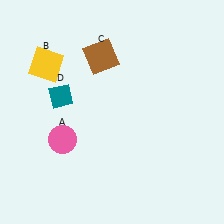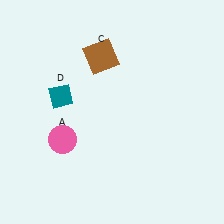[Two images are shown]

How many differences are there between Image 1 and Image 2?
There is 1 difference between the two images.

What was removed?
The yellow square (B) was removed in Image 2.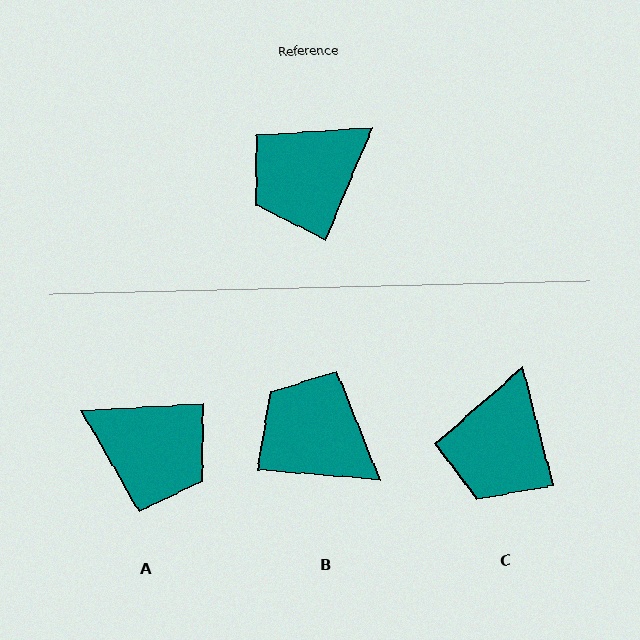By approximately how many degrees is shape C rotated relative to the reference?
Approximately 37 degrees counter-clockwise.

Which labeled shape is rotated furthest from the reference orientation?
A, about 116 degrees away.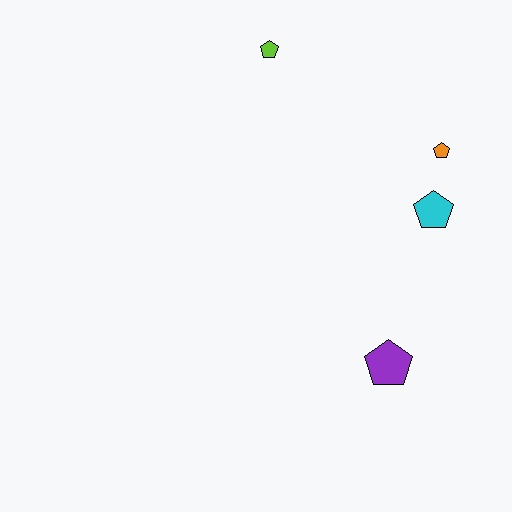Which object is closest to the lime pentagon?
The orange pentagon is closest to the lime pentagon.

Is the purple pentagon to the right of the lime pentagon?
Yes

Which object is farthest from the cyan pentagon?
The lime pentagon is farthest from the cyan pentagon.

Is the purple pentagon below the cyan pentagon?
Yes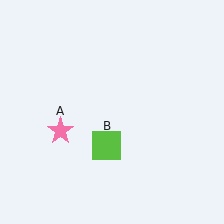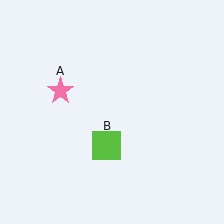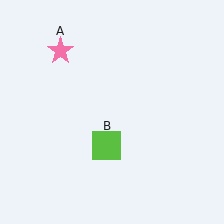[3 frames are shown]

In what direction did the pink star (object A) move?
The pink star (object A) moved up.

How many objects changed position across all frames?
1 object changed position: pink star (object A).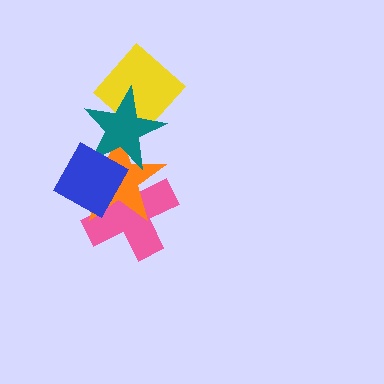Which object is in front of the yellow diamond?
The teal star is in front of the yellow diamond.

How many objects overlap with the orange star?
3 objects overlap with the orange star.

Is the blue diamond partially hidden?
No, no other shape covers it.